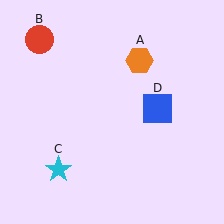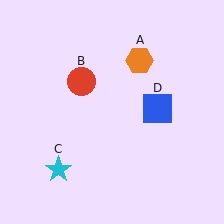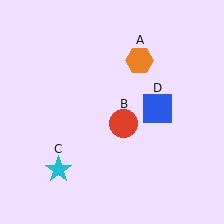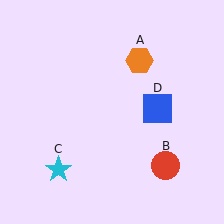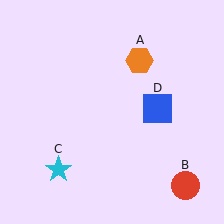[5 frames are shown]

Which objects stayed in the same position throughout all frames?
Orange hexagon (object A) and cyan star (object C) and blue square (object D) remained stationary.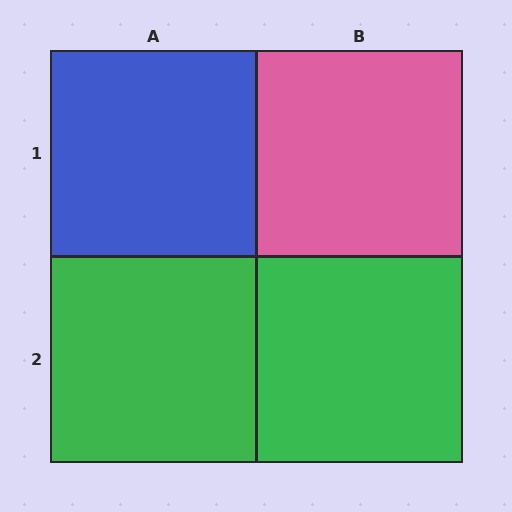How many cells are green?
2 cells are green.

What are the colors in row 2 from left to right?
Green, green.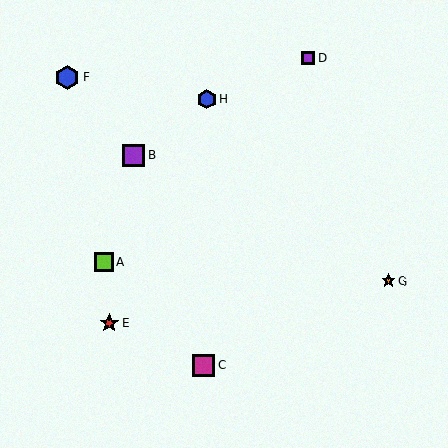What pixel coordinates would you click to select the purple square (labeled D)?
Click at (309, 58) to select the purple square D.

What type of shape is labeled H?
Shape H is a blue hexagon.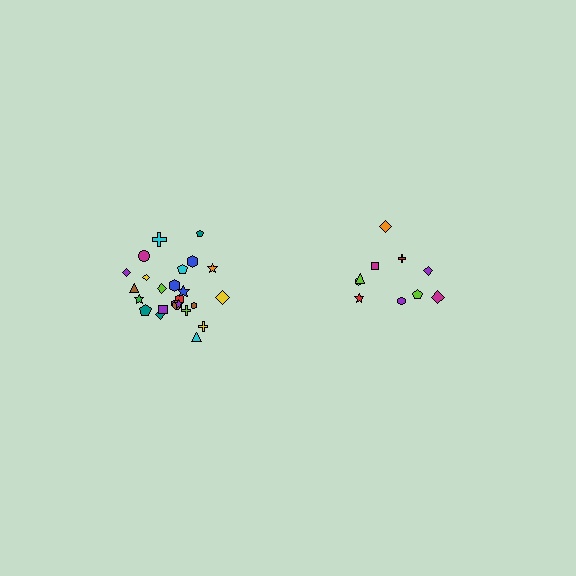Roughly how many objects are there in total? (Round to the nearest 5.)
Roughly 35 objects in total.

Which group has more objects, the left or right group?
The left group.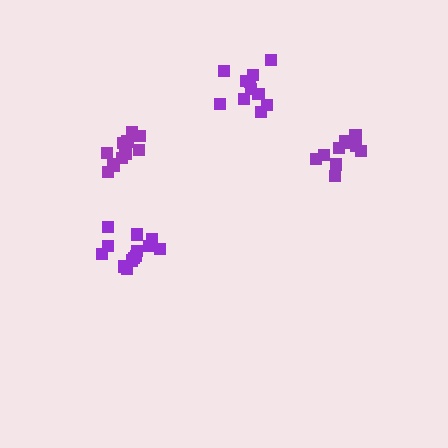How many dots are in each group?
Group 1: 13 dots, Group 2: 12 dots, Group 3: 12 dots, Group 4: 11 dots (48 total).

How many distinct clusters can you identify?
There are 4 distinct clusters.